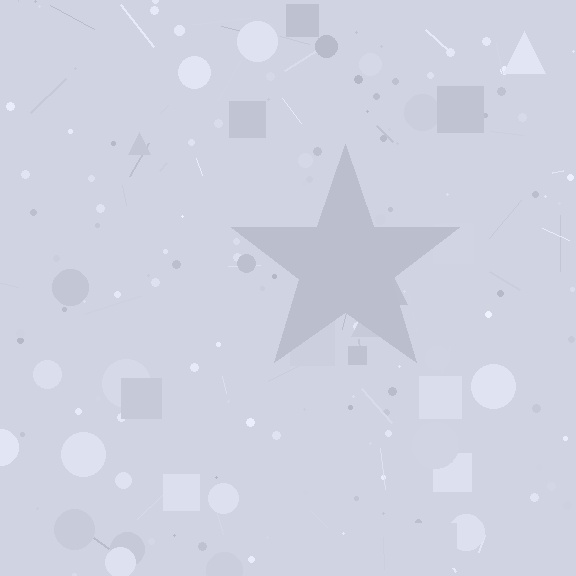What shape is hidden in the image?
A star is hidden in the image.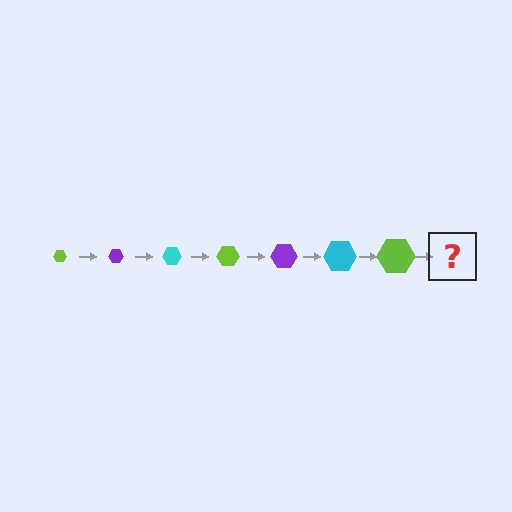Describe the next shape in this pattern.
It should be a purple hexagon, larger than the previous one.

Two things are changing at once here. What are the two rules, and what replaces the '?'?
The two rules are that the hexagon grows larger each step and the color cycles through lime, purple, and cyan. The '?' should be a purple hexagon, larger than the previous one.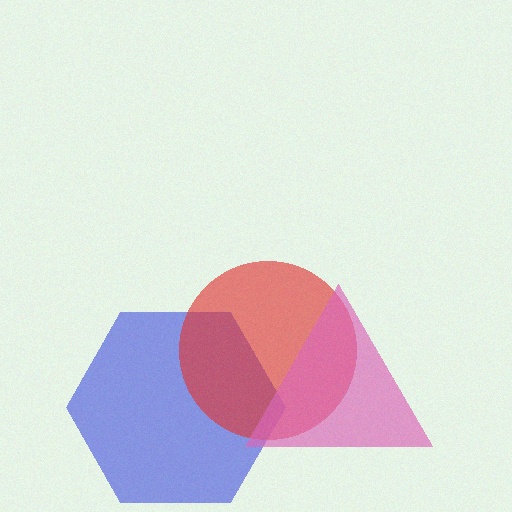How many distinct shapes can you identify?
There are 3 distinct shapes: a blue hexagon, a red circle, a pink triangle.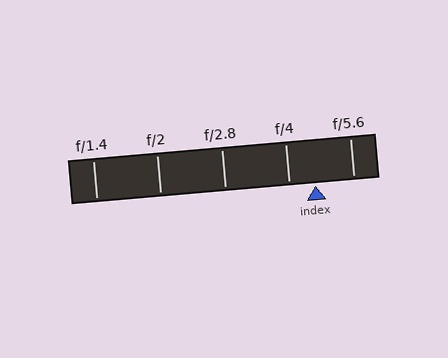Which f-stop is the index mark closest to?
The index mark is closest to f/4.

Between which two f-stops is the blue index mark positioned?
The index mark is between f/4 and f/5.6.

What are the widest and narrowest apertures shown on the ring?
The widest aperture shown is f/1.4 and the narrowest is f/5.6.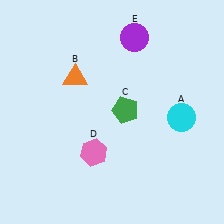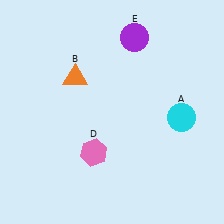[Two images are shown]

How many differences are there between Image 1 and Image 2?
There is 1 difference between the two images.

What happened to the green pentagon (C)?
The green pentagon (C) was removed in Image 2. It was in the top-right area of Image 1.